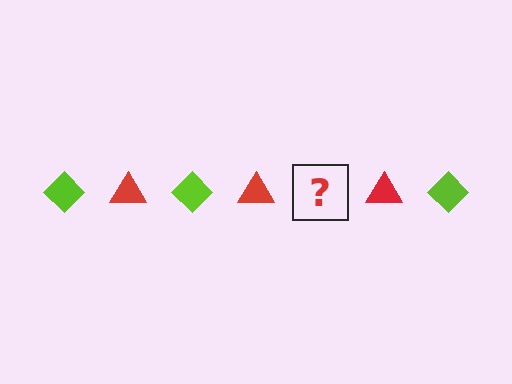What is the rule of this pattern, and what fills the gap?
The rule is that the pattern alternates between lime diamond and red triangle. The gap should be filled with a lime diamond.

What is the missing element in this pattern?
The missing element is a lime diamond.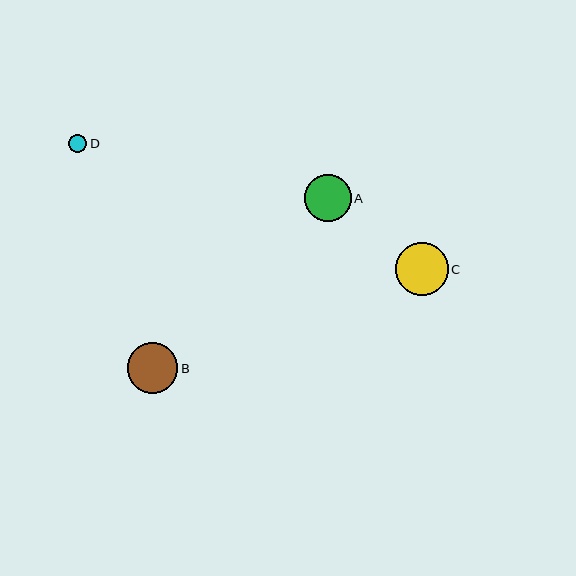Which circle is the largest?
Circle C is the largest with a size of approximately 53 pixels.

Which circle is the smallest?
Circle D is the smallest with a size of approximately 19 pixels.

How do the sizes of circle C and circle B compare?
Circle C and circle B are approximately the same size.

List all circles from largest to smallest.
From largest to smallest: C, B, A, D.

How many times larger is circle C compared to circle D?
Circle C is approximately 2.8 times the size of circle D.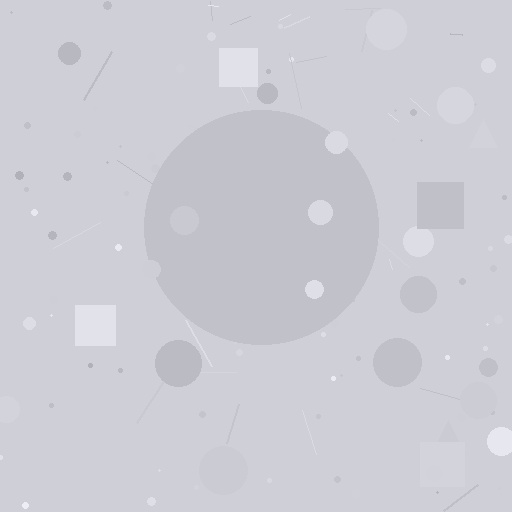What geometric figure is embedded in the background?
A circle is embedded in the background.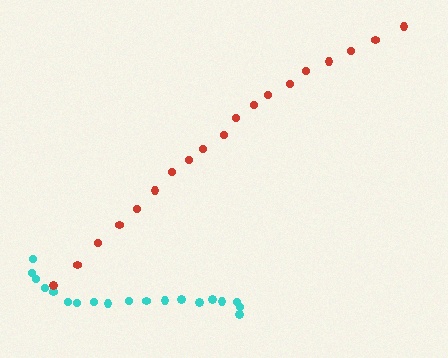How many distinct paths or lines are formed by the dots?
There are 2 distinct paths.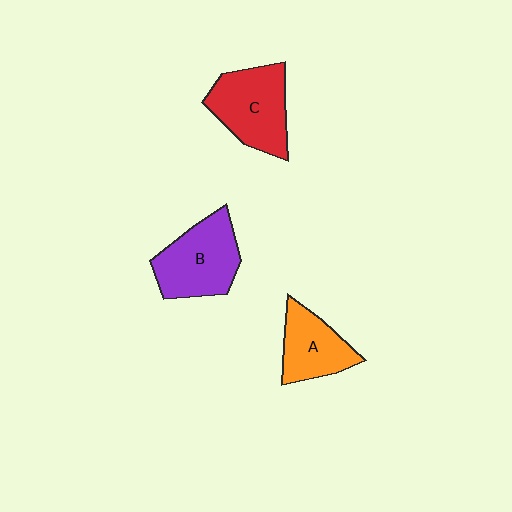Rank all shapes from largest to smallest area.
From largest to smallest: B (purple), C (red), A (orange).